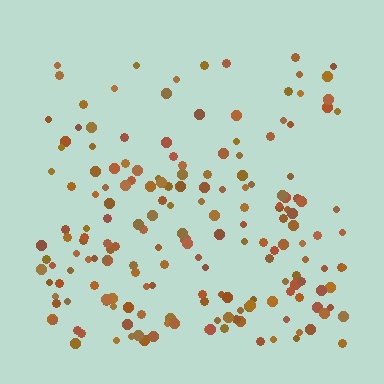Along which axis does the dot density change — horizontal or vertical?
Vertical.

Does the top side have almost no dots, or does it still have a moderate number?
Still a moderate number, just noticeably fewer than the bottom.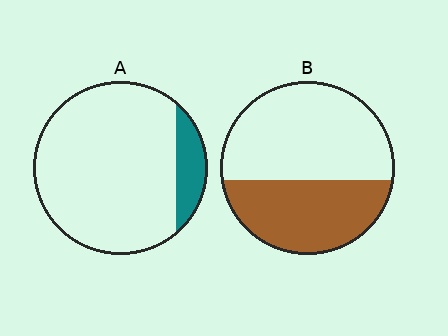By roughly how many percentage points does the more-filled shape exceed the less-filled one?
By roughly 30 percentage points (B over A).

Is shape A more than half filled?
No.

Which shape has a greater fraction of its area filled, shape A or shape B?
Shape B.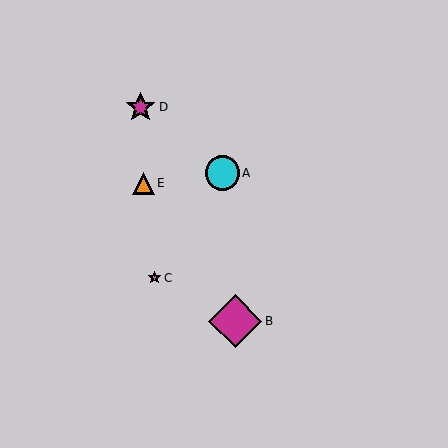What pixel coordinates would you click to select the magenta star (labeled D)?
Click at (140, 107) to select the magenta star D.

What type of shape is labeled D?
Shape D is a magenta star.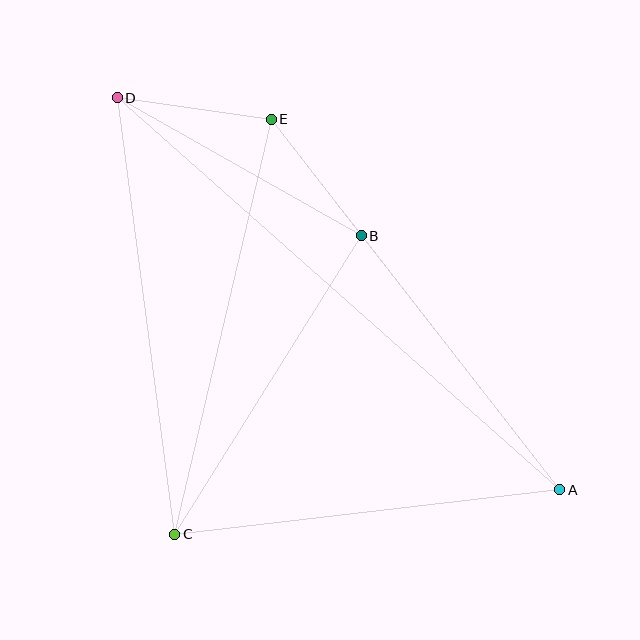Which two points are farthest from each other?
Points A and D are farthest from each other.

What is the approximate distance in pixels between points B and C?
The distance between B and C is approximately 352 pixels.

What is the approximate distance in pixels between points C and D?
The distance between C and D is approximately 440 pixels.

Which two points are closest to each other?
Points B and E are closest to each other.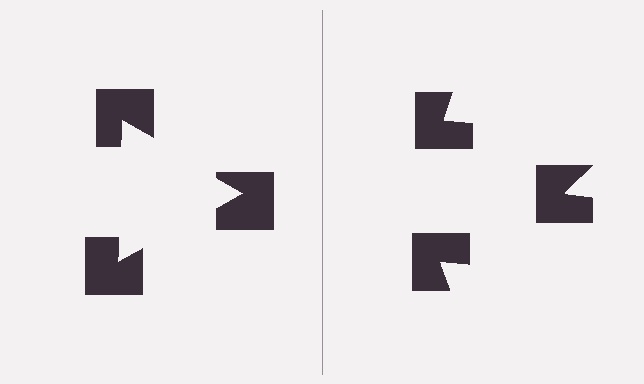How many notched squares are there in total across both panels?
6 — 3 on each side.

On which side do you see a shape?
An illusory triangle appears on the left side. On the right side the wedge cuts are rotated, so no coherent shape forms.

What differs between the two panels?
The notched squares are positioned identically on both sides; only the wedge orientations differ. On the left they align to a triangle; on the right they are misaligned.